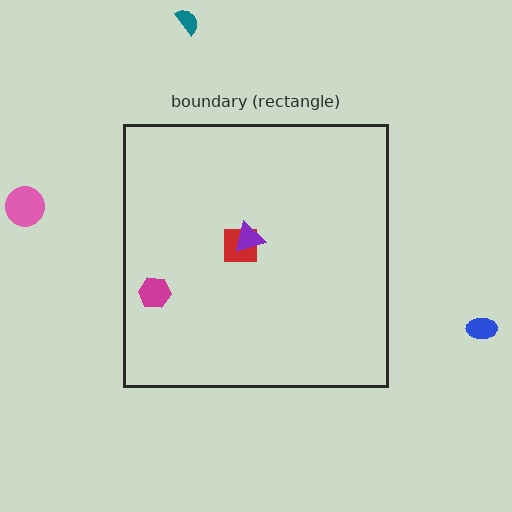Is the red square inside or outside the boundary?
Inside.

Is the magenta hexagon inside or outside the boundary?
Inside.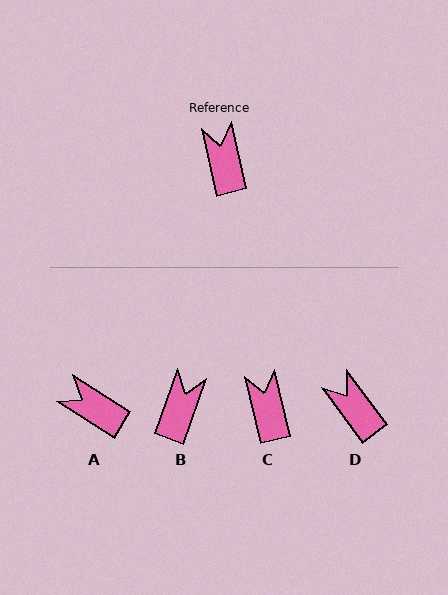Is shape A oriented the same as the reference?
No, it is off by about 44 degrees.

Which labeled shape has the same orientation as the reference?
C.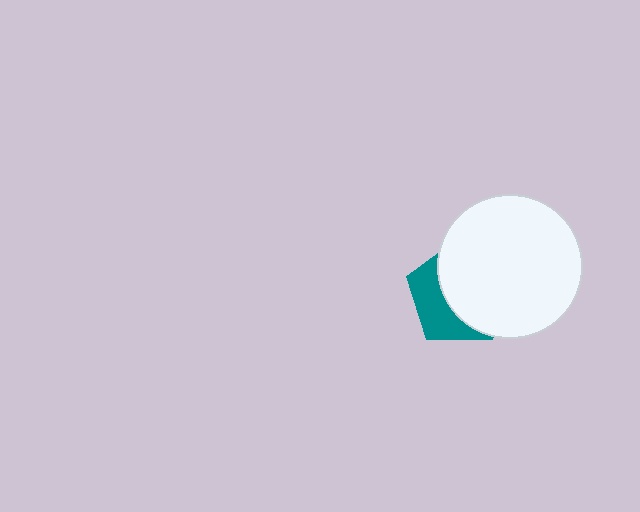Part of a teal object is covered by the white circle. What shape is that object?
It is a pentagon.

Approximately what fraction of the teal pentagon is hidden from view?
Roughly 62% of the teal pentagon is hidden behind the white circle.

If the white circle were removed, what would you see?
You would see the complete teal pentagon.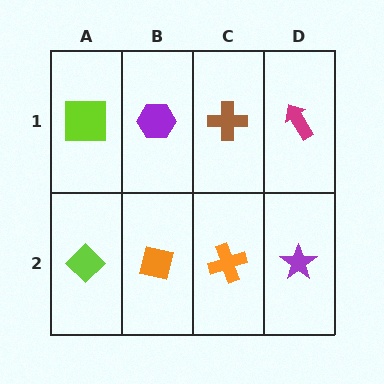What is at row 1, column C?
A brown cross.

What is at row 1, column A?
A lime square.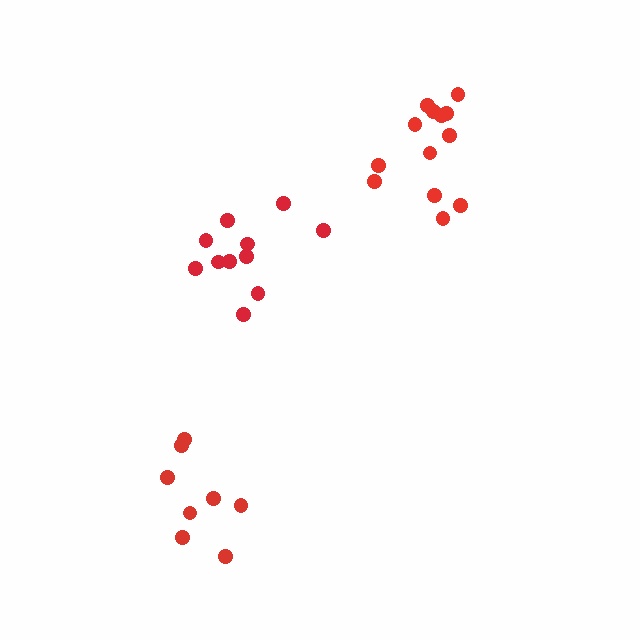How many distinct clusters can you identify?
There are 3 distinct clusters.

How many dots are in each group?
Group 1: 13 dots, Group 2: 8 dots, Group 3: 11 dots (32 total).